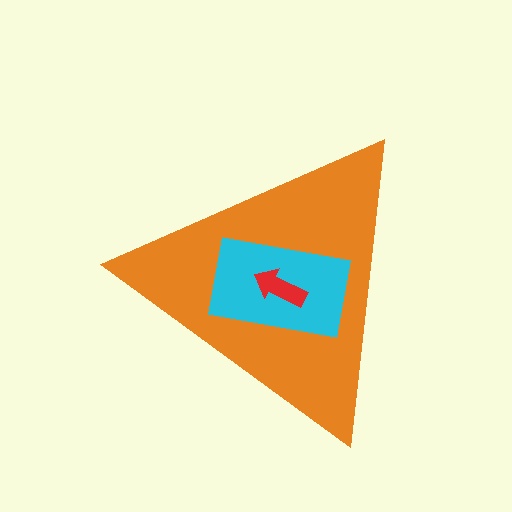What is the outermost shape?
The orange triangle.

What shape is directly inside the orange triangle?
The cyan rectangle.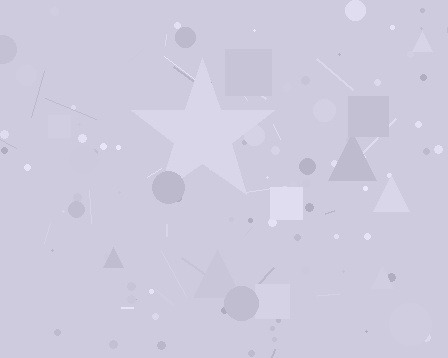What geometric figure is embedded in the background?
A star is embedded in the background.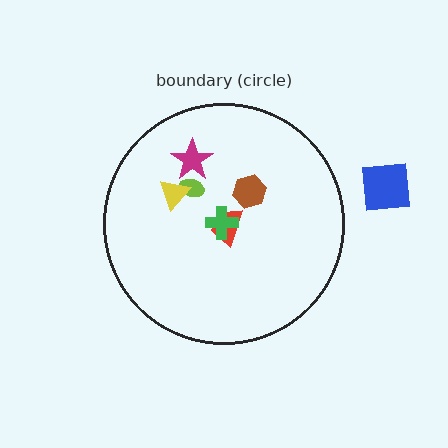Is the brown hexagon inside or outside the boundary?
Inside.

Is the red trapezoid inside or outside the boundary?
Inside.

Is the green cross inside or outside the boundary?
Inside.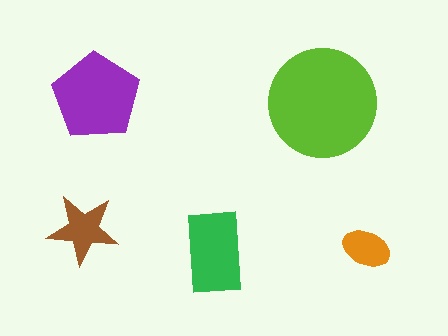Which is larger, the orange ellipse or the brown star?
The brown star.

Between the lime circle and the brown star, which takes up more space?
The lime circle.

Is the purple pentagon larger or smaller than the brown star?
Larger.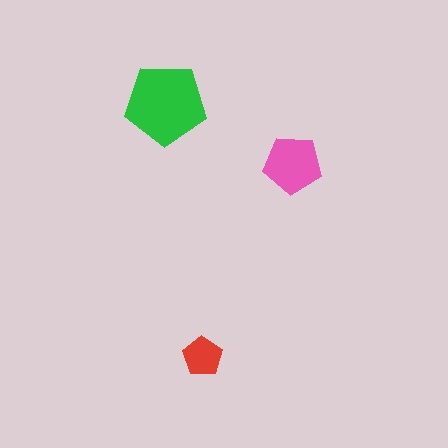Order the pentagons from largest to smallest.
the green one, the pink one, the red one.